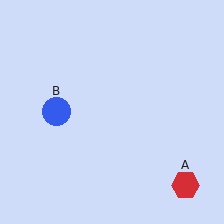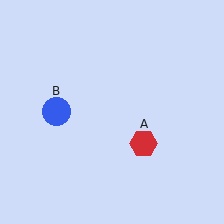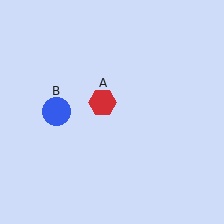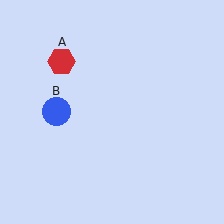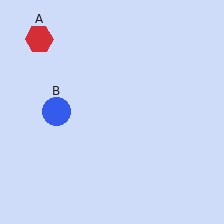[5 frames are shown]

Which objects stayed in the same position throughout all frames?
Blue circle (object B) remained stationary.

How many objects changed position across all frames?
1 object changed position: red hexagon (object A).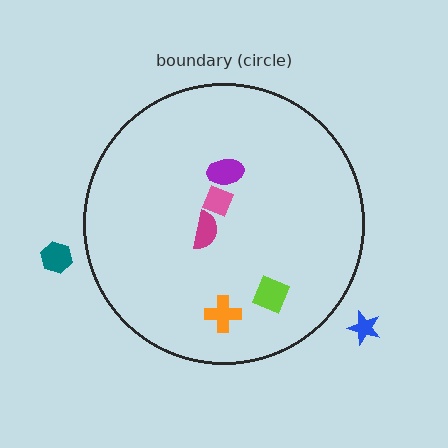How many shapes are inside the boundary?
5 inside, 2 outside.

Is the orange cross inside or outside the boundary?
Inside.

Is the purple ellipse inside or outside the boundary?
Inside.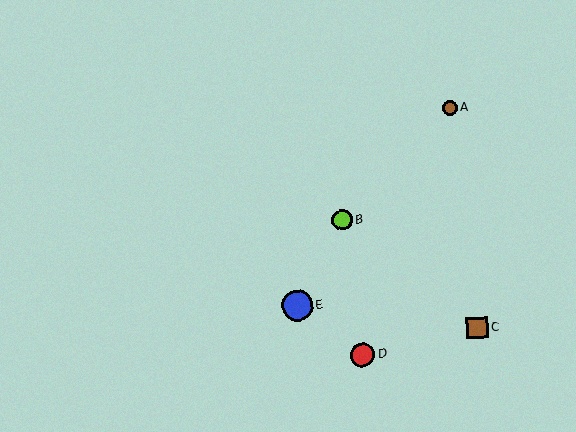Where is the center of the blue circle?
The center of the blue circle is at (297, 306).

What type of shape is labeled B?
Shape B is a lime circle.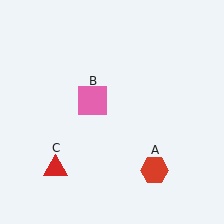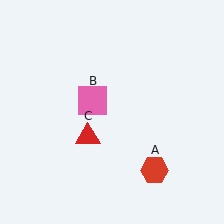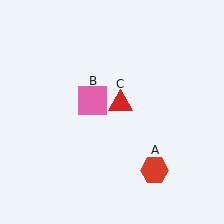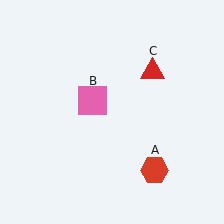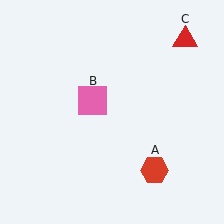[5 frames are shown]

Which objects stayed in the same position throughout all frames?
Red hexagon (object A) and pink square (object B) remained stationary.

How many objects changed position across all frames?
1 object changed position: red triangle (object C).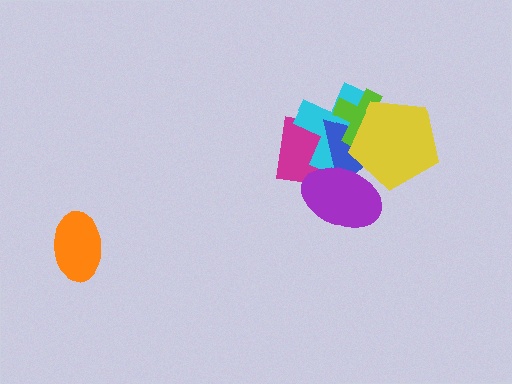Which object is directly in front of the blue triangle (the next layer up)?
The purple ellipse is directly in front of the blue triangle.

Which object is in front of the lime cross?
The yellow pentagon is in front of the lime cross.